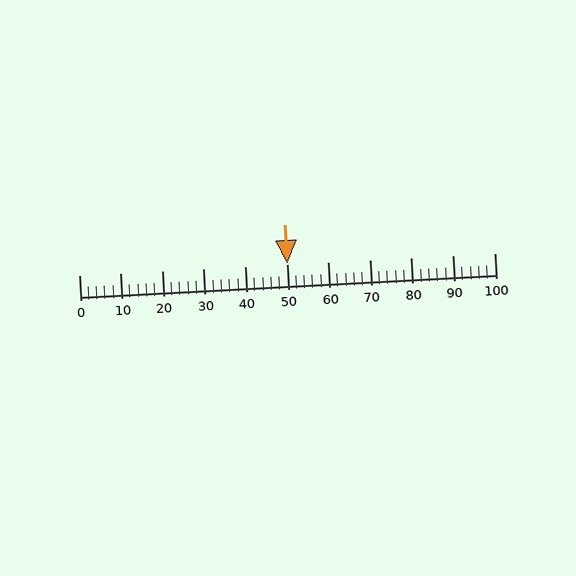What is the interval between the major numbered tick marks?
The major tick marks are spaced 10 units apart.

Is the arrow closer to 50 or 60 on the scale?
The arrow is closer to 50.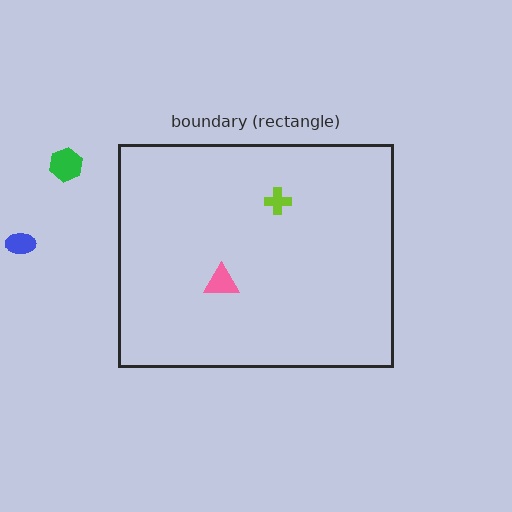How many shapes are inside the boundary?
2 inside, 2 outside.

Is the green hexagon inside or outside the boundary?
Outside.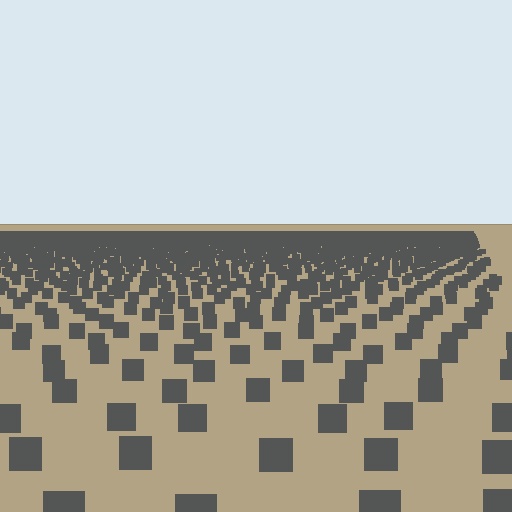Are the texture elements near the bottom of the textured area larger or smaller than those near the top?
Larger. Near the bottom, elements are closer to the viewer and appear at a bigger on-screen size.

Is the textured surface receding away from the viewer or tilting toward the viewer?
The surface is receding away from the viewer. Texture elements get smaller and denser toward the top.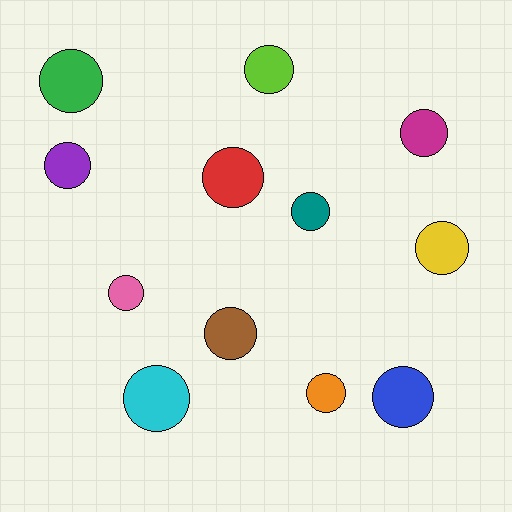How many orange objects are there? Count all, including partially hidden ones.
There is 1 orange object.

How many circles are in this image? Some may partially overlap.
There are 12 circles.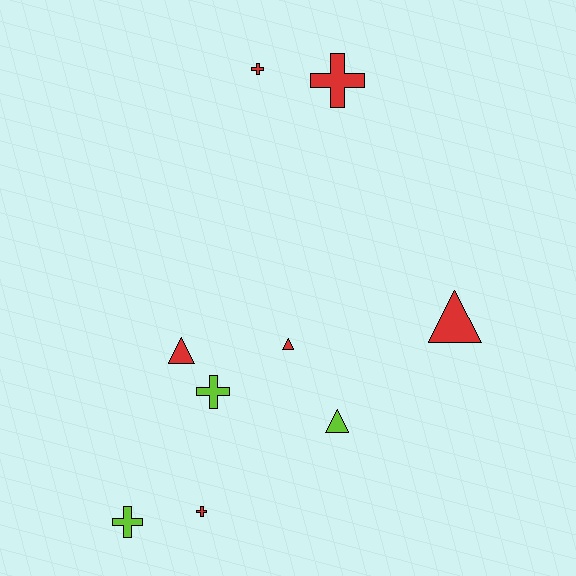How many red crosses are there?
There are 3 red crosses.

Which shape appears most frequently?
Cross, with 5 objects.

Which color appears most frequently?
Red, with 6 objects.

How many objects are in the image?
There are 9 objects.